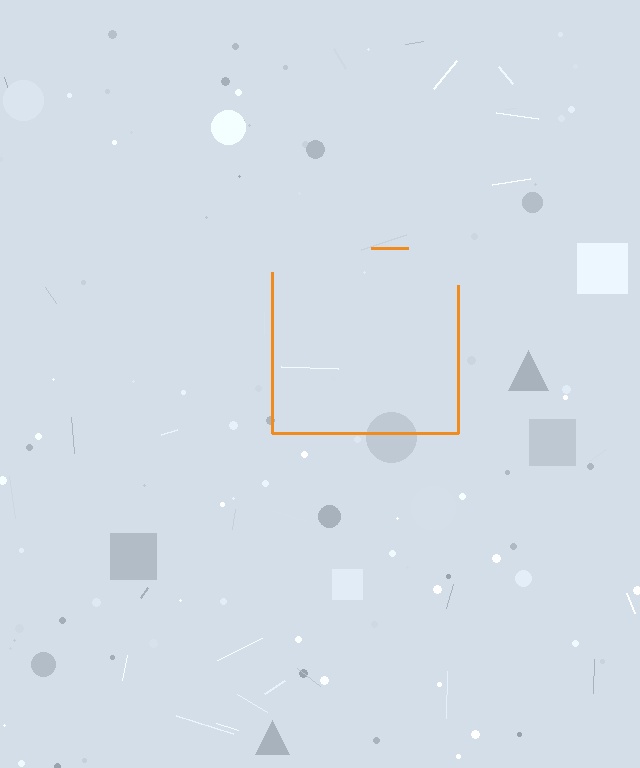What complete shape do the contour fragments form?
The contour fragments form a square.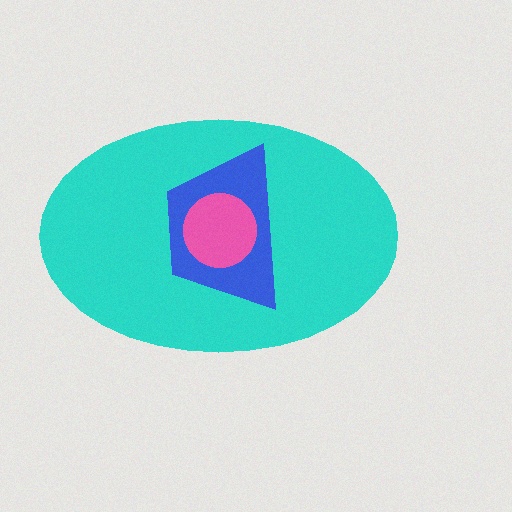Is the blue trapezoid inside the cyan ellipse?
Yes.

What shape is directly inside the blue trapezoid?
The pink circle.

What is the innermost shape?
The pink circle.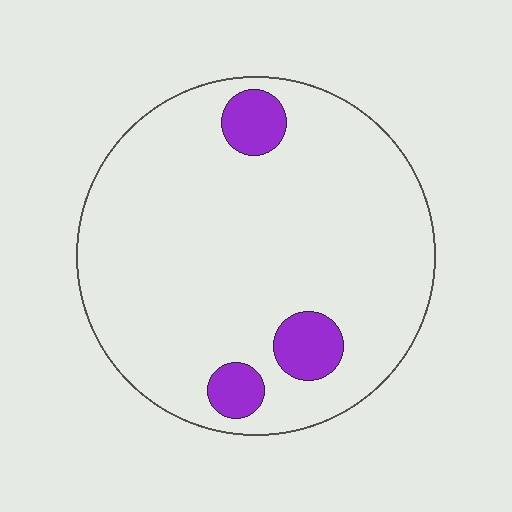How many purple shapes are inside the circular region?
3.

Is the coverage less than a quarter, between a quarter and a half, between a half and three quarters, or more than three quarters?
Less than a quarter.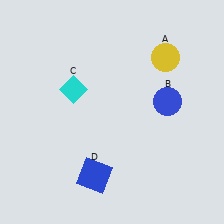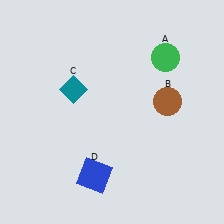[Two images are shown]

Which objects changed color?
A changed from yellow to green. B changed from blue to brown. C changed from cyan to teal.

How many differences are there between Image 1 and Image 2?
There are 3 differences between the two images.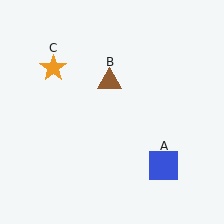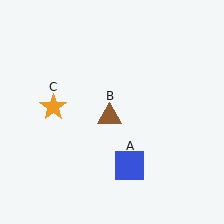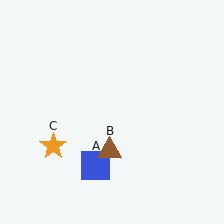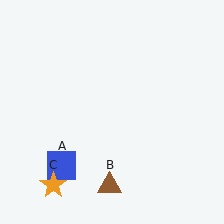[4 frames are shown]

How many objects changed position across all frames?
3 objects changed position: blue square (object A), brown triangle (object B), orange star (object C).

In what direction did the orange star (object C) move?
The orange star (object C) moved down.